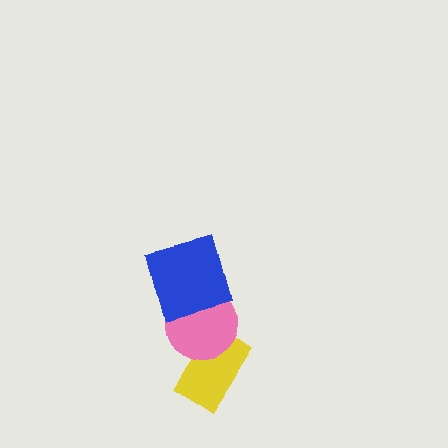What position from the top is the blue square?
The blue square is 1st from the top.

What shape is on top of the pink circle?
The blue square is on top of the pink circle.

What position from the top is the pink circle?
The pink circle is 2nd from the top.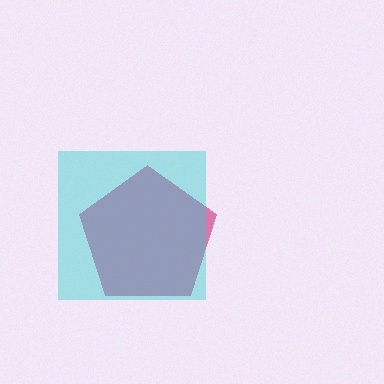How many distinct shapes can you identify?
There are 2 distinct shapes: a magenta pentagon, a cyan square.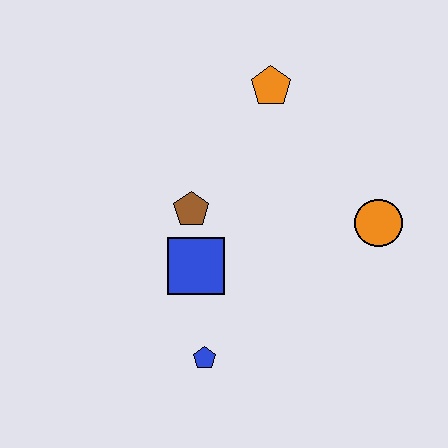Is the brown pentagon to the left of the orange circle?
Yes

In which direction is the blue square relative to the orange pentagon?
The blue square is below the orange pentagon.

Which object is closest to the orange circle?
The orange pentagon is closest to the orange circle.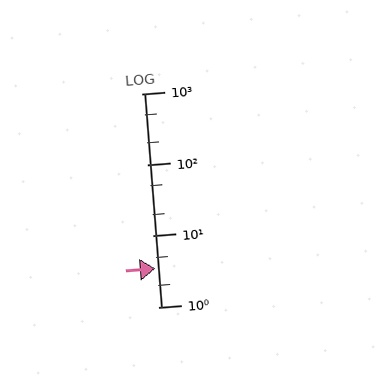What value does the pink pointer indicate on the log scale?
The pointer indicates approximately 3.5.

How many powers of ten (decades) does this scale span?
The scale spans 3 decades, from 1 to 1000.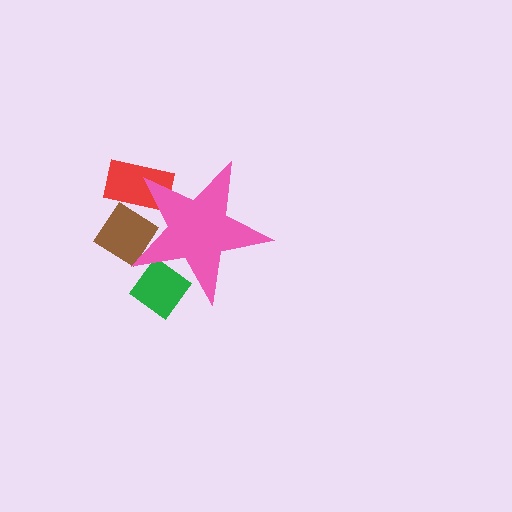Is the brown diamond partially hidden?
Yes, the brown diamond is partially hidden behind the pink star.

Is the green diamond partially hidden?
Yes, the green diamond is partially hidden behind the pink star.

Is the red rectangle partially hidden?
Yes, the red rectangle is partially hidden behind the pink star.